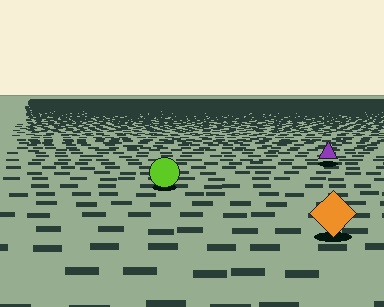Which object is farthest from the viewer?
The purple triangle is farthest from the viewer. It appears smaller and the ground texture around it is denser.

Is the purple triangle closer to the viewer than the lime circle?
No. The lime circle is closer — you can tell from the texture gradient: the ground texture is coarser near it.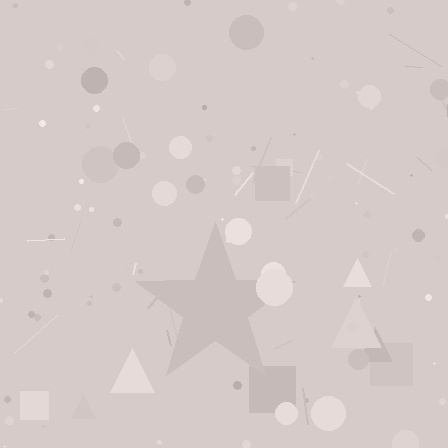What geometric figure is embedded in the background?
A star is embedded in the background.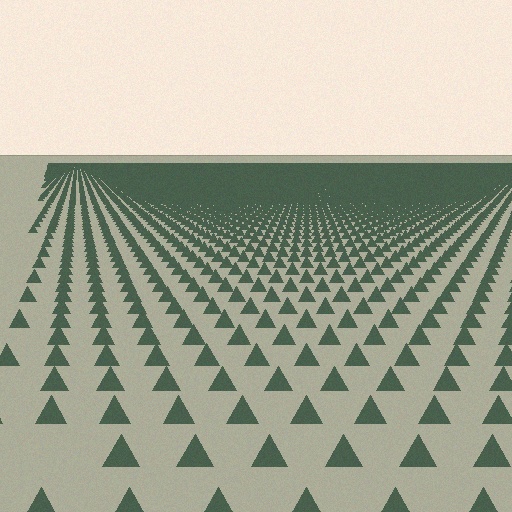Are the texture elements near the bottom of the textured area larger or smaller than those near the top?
Larger. Near the bottom, elements are closer to the viewer and appear at a bigger on-screen size.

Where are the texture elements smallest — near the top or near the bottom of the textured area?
Near the top.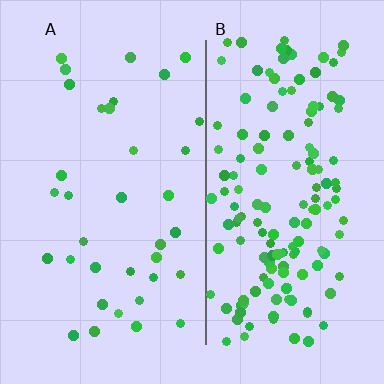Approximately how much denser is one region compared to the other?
Approximately 4.2× — region B over region A.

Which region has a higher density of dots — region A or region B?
B (the right).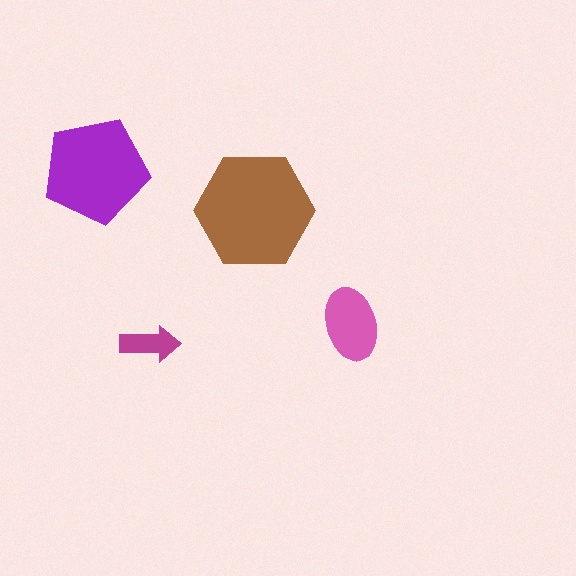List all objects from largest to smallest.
The brown hexagon, the purple pentagon, the pink ellipse, the magenta arrow.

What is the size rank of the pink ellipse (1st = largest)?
3rd.